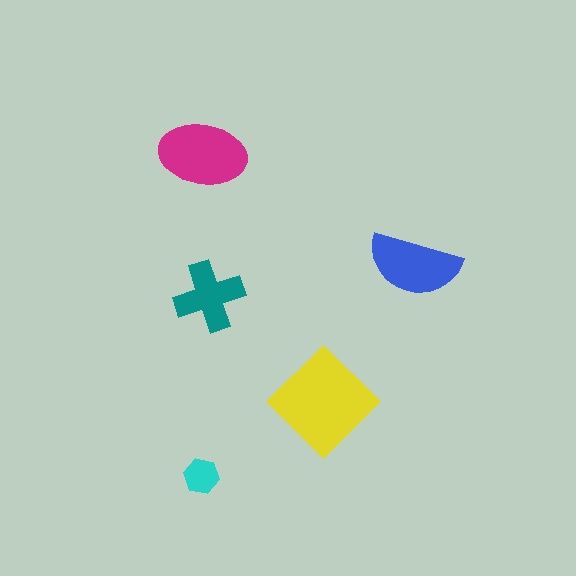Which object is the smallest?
The cyan hexagon.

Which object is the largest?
The yellow diamond.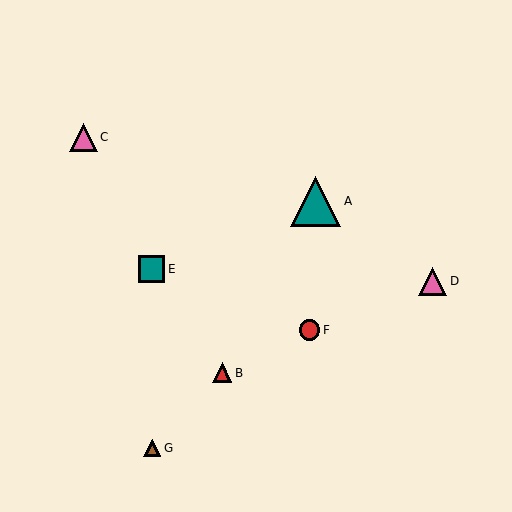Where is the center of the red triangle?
The center of the red triangle is at (222, 373).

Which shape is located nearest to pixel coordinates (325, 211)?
The teal triangle (labeled A) at (316, 201) is nearest to that location.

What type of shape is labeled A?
Shape A is a teal triangle.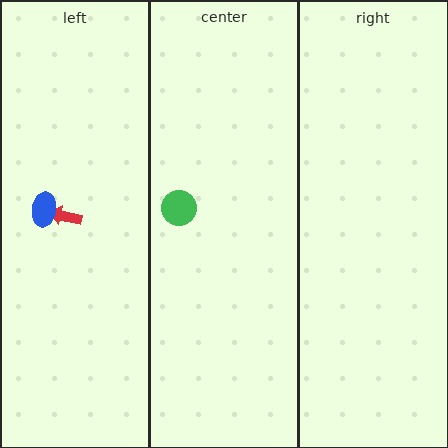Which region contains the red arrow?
The left region.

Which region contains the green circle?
The center region.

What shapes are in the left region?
The red arrow, the blue ellipse.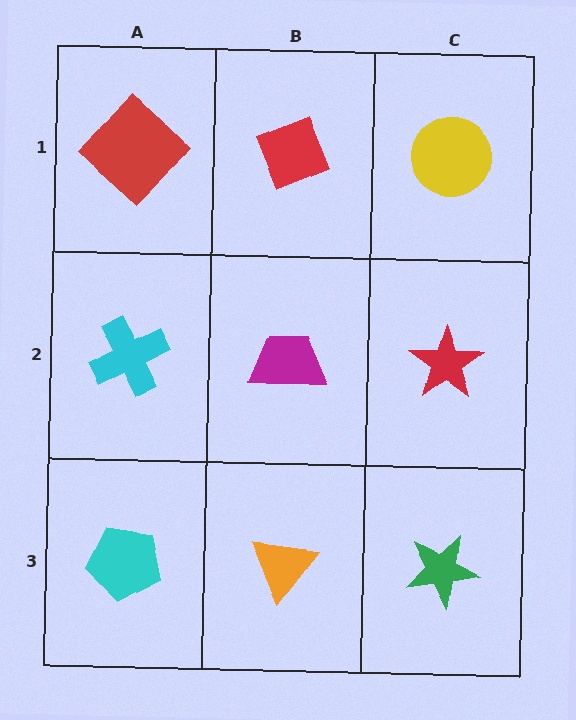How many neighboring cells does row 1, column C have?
2.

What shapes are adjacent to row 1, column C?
A red star (row 2, column C), a red diamond (row 1, column B).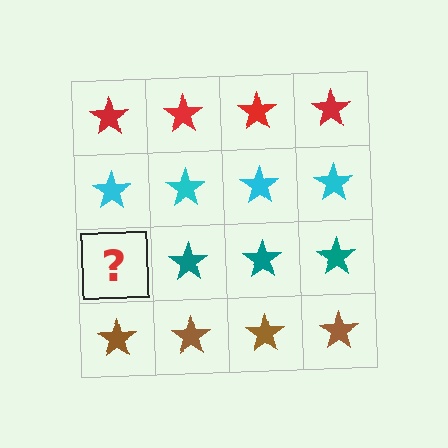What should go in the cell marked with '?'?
The missing cell should contain a teal star.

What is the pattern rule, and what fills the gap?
The rule is that each row has a consistent color. The gap should be filled with a teal star.